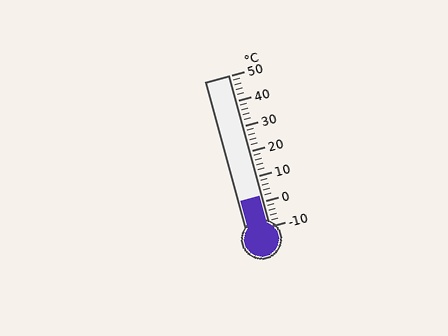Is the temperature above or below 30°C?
The temperature is below 30°C.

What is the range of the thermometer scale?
The thermometer scale ranges from -10°C to 50°C.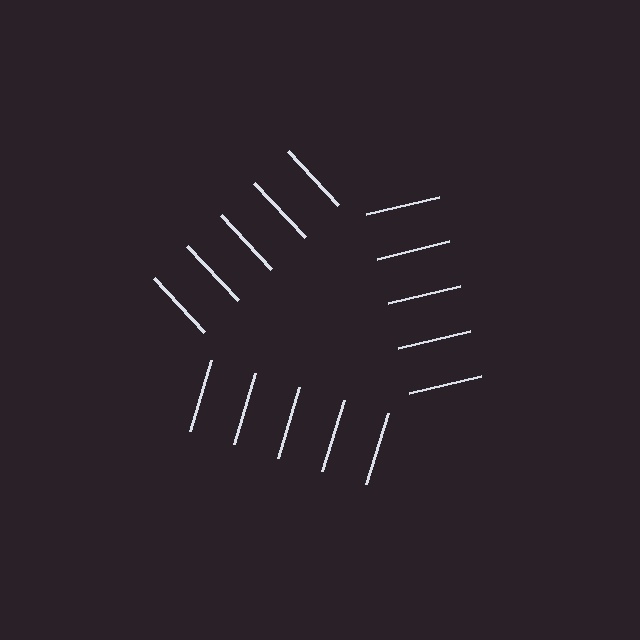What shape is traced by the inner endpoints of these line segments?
An illusory triangle — the line segments terminate on its edges but no continuous stroke is drawn.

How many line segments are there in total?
15 — 5 along each of the 3 edges.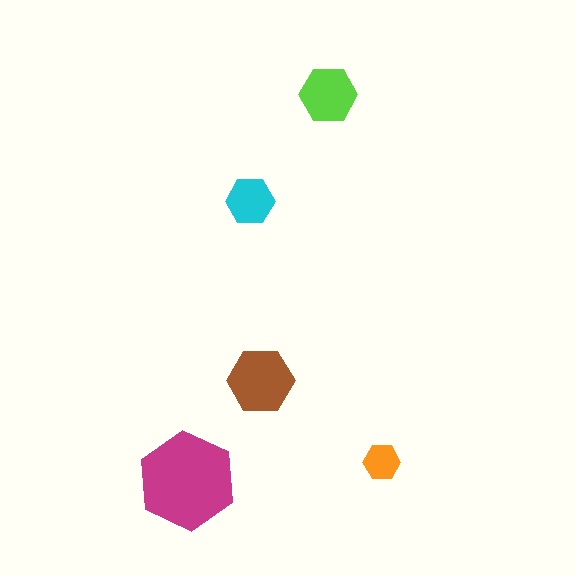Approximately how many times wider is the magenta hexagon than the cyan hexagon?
About 2 times wider.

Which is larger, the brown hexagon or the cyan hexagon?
The brown one.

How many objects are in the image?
There are 5 objects in the image.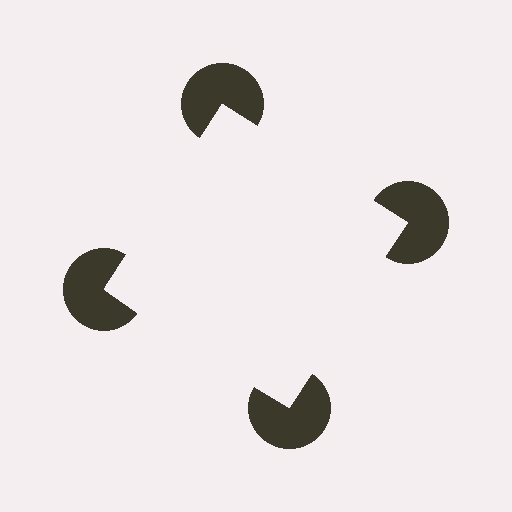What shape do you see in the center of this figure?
An illusory square — its edges are inferred from the aligned wedge cuts in the pac-man discs, not physically drawn.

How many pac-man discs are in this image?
There are 4 — one at each vertex of the illusory square.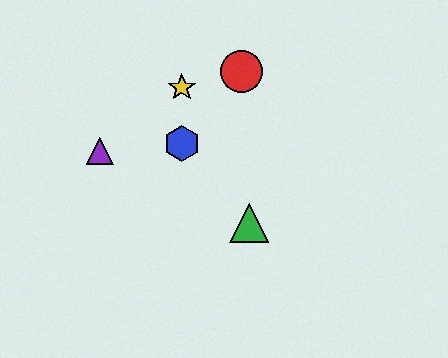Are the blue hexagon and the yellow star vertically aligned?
Yes, both are at x≈182.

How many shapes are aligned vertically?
2 shapes (the blue hexagon, the yellow star) are aligned vertically.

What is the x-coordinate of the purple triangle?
The purple triangle is at x≈100.